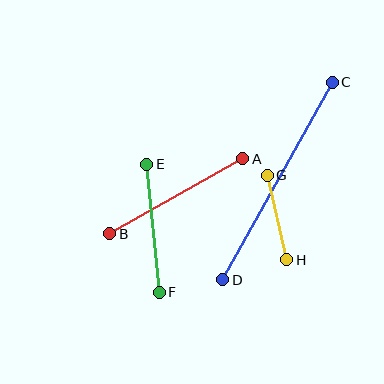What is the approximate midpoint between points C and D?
The midpoint is at approximately (278, 181) pixels.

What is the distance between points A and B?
The distance is approximately 153 pixels.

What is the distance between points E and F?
The distance is approximately 129 pixels.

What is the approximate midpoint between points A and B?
The midpoint is at approximately (176, 196) pixels.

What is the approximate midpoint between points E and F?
The midpoint is at approximately (153, 228) pixels.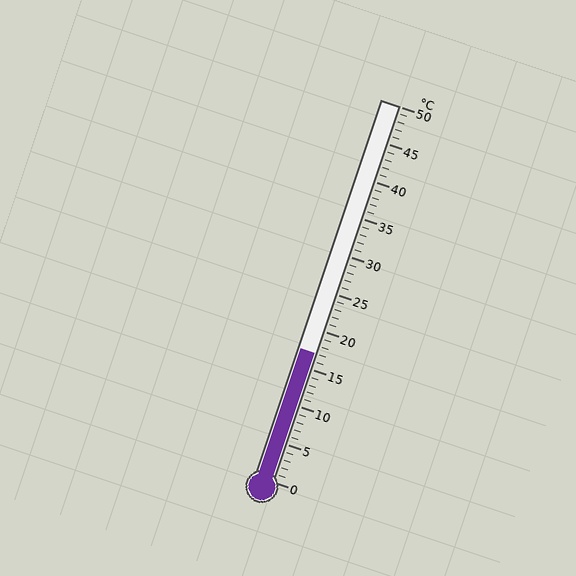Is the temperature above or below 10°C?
The temperature is above 10°C.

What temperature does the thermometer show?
The thermometer shows approximately 17°C.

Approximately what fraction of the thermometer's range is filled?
The thermometer is filled to approximately 35% of its range.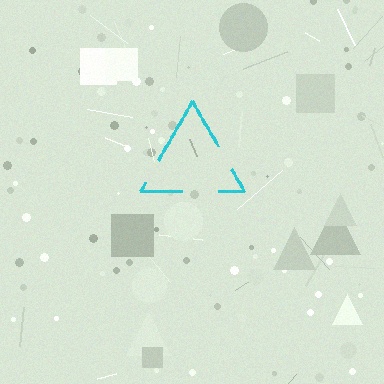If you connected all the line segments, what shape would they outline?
They would outline a triangle.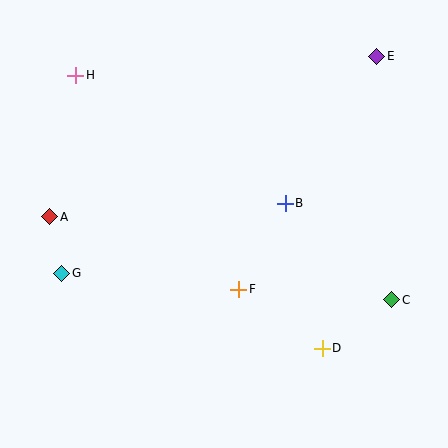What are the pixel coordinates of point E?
Point E is at (377, 56).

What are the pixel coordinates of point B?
Point B is at (285, 203).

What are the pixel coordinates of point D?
Point D is at (322, 348).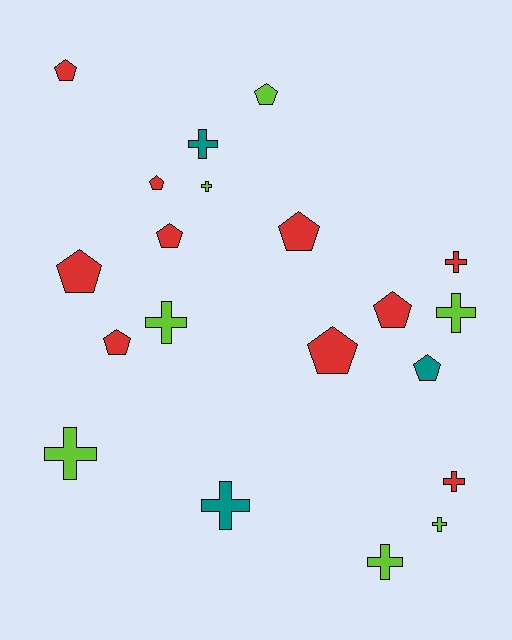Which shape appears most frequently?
Cross, with 10 objects.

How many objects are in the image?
There are 20 objects.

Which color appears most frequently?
Red, with 10 objects.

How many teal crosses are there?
There are 2 teal crosses.